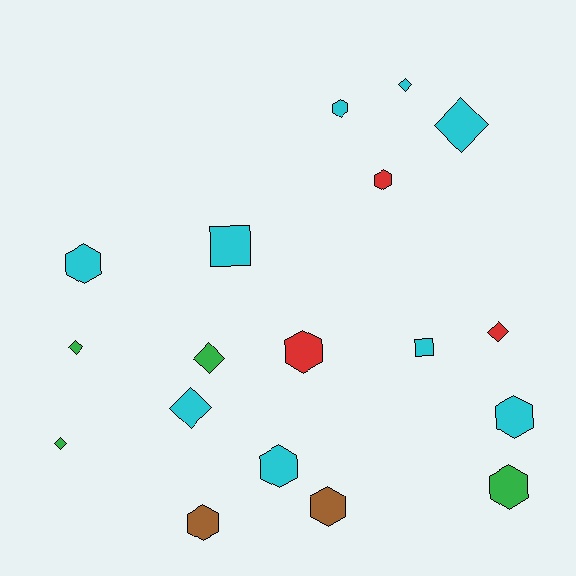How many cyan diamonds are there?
There are 3 cyan diamonds.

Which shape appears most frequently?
Hexagon, with 9 objects.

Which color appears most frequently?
Cyan, with 9 objects.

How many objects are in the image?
There are 18 objects.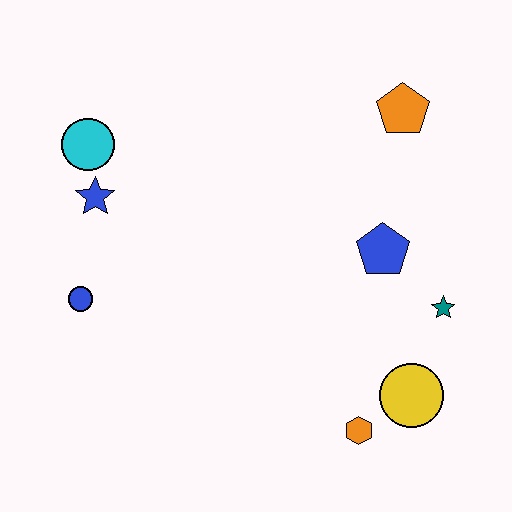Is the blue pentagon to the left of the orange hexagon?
No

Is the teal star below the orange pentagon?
Yes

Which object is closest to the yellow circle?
The orange hexagon is closest to the yellow circle.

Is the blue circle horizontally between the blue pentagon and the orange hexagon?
No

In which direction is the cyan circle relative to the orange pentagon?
The cyan circle is to the left of the orange pentagon.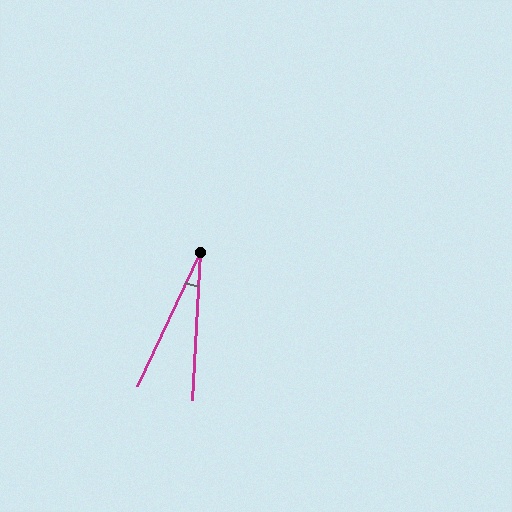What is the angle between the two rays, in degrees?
Approximately 22 degrees.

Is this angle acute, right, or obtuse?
It is acute.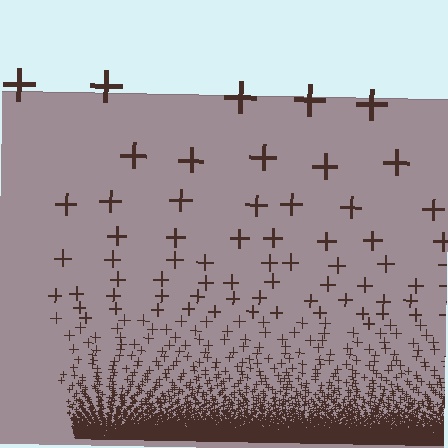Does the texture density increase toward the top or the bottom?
Density increases toward the bottom.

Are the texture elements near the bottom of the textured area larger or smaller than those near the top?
Smaller. The gradient is inverted — elements near the bottom are smaller and denser.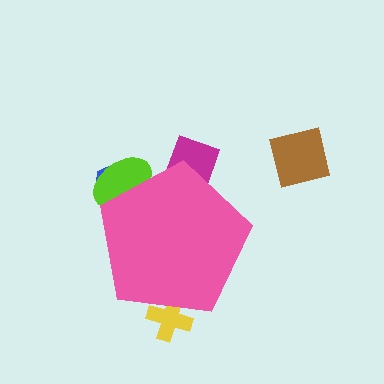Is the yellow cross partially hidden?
Yes, the yellow cross is partially hidden behind the pink pentagon.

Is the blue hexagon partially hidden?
Yes, the blue hexagon is partially hidden behind the pink pentagon.